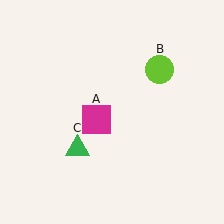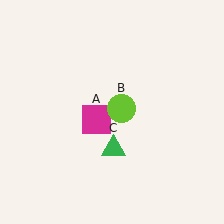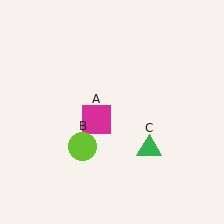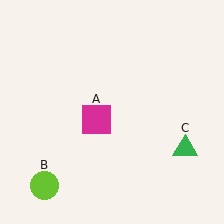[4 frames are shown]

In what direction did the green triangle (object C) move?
The green triangle (object C) moved right.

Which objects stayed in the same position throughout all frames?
Magenta square (object A) remained stationary.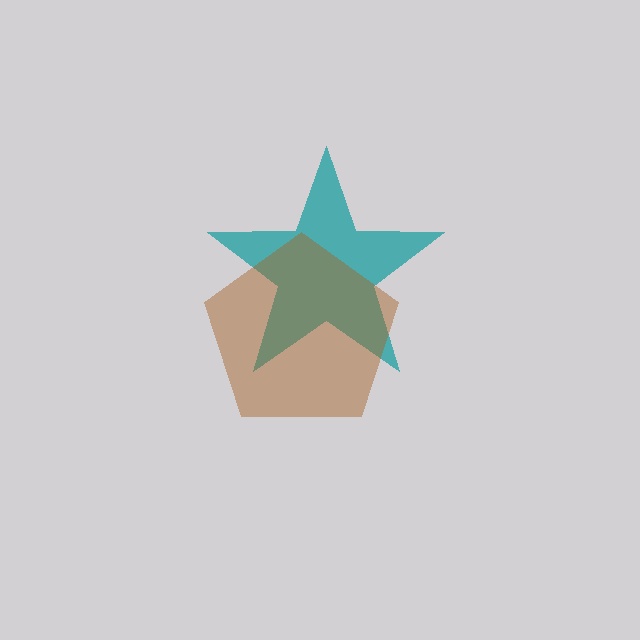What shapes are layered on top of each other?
The layered shapes are: a teal star, a brown pentagon.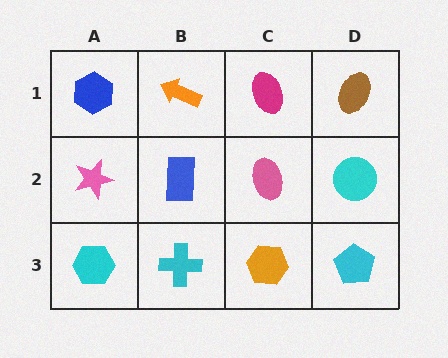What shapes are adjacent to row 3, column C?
A pink ellipse (row 2, column C), a cyan cross (row 3, column B), a cyan pentagon (row 3, column D).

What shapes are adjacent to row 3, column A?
A pink star (row 2, column A), a cyan cross (row 3, column B).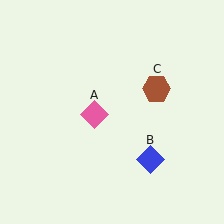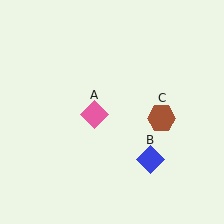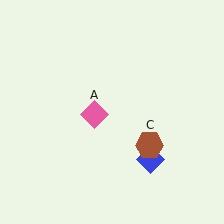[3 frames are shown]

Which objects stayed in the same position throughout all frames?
Pink diamond (object A) and blue diamond (object B) remained stationary.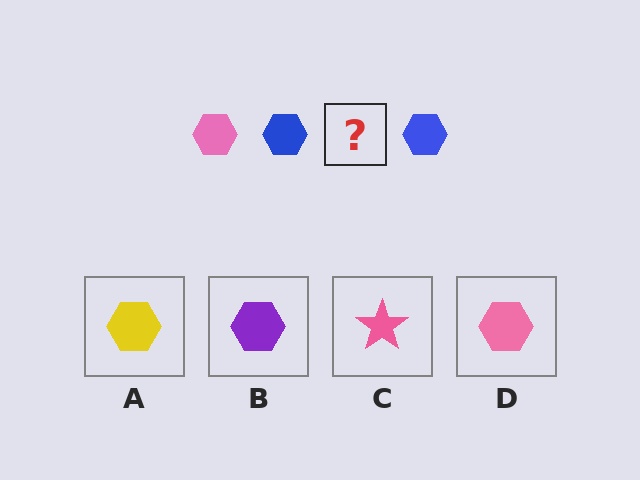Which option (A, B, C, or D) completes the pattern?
D.